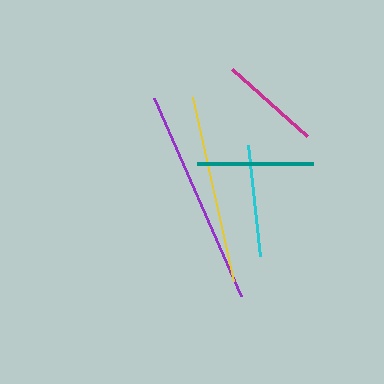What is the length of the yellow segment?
The yellow segment is approximately 188 pixels long.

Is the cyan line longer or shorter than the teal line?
The teal line is longer than the cyan line.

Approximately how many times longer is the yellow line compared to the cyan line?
The yellow line is approximately 1.7 times the length of the cyan line.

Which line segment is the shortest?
The magenta line is the shortest at approximately 101 pixels.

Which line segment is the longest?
The purple line is the longest at approximately 217 pixels.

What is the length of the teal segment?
The teal segment is approximately 116 pixels long.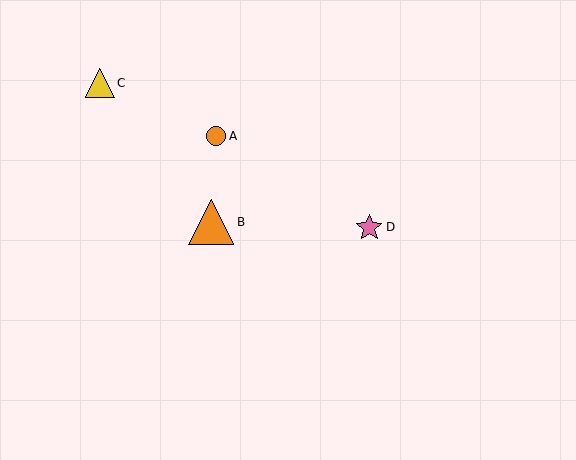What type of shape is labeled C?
Shape C is a yellow triangle.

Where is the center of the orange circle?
The center of the orange circle is at (216, 136).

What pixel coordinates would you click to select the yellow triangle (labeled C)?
Click at (100, 83) to select the yellow triangle C.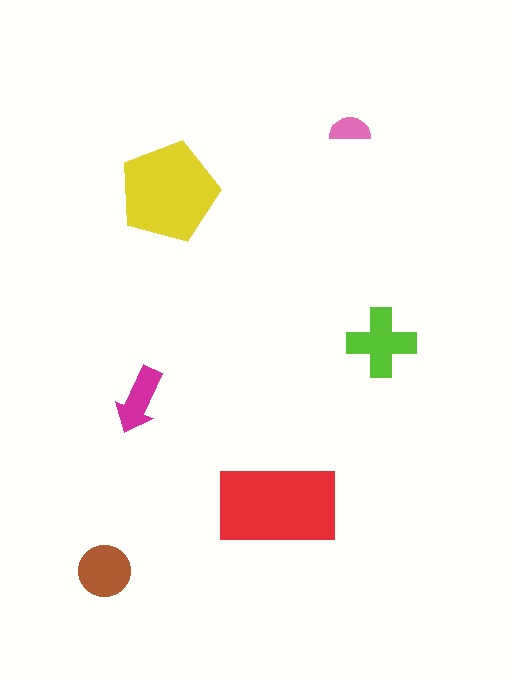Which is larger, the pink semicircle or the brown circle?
The brown circle.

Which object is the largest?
The red rectangle.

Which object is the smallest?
The pink semicircle.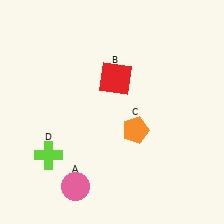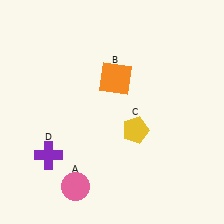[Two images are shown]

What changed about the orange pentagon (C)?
In Image 1, C is orange. In Image 2, it changed to yellow.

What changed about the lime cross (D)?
In Image 1, D is lime. In Image 2, it changed to purple.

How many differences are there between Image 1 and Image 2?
There are 3 differences between the two images.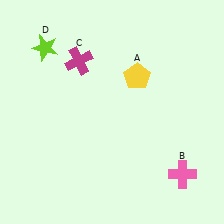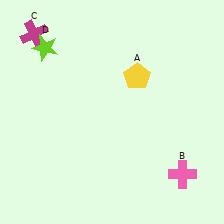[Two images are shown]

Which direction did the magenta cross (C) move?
The magenta cross (C) moved left.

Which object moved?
The magenta cross (C) moved left.